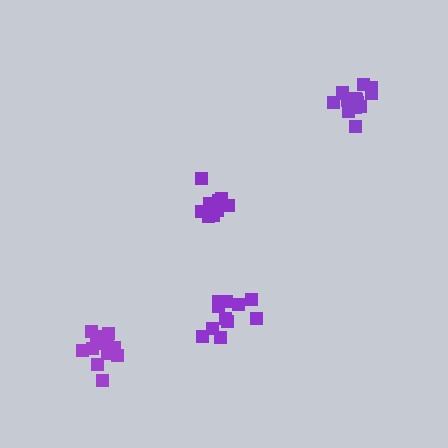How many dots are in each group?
Group 1: 15 dots, Group 2: 9 dots, Group 3: 11 dots, Group 4: 15 dots (50 total).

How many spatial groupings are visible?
There are 4 spatial groupings.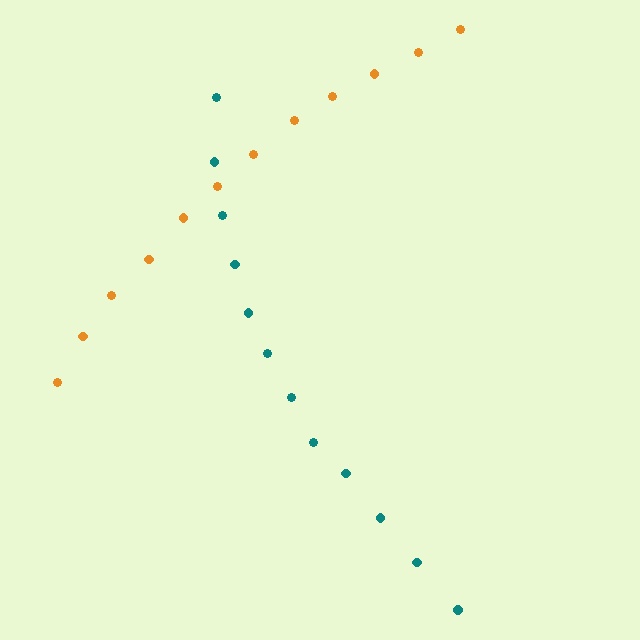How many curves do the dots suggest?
There are 2 distinct paths.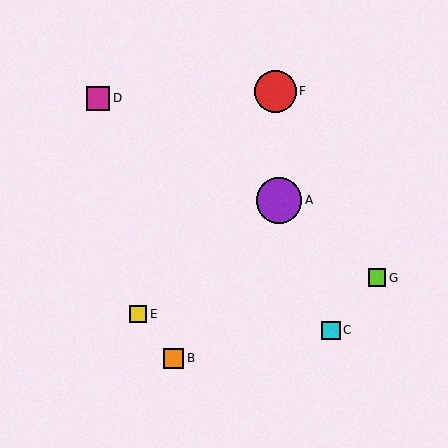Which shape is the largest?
The purple circle (labeled A) is the largest.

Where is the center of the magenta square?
The center of the magenta square is at (98, 98).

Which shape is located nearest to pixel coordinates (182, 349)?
The orange square (labeled B) at (174, 358) is nearest to that location.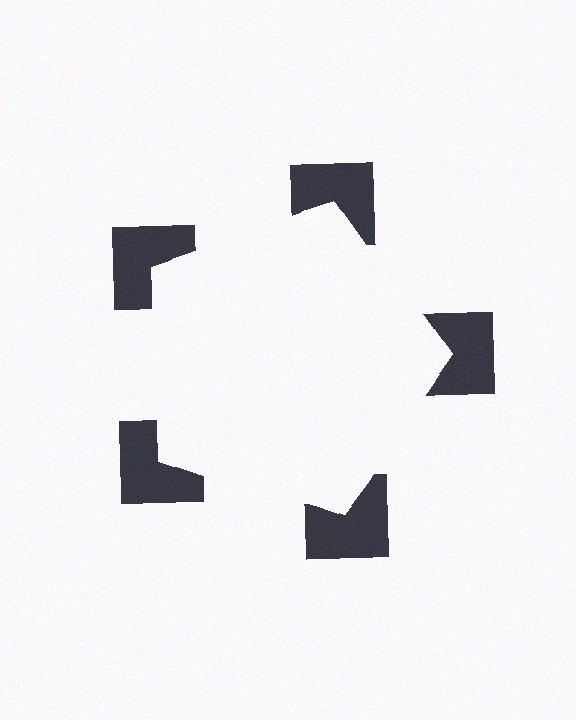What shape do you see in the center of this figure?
An illusory pentagon — its edges are inferred from the aligned wedge cuts in the notched squares, not physically drawn.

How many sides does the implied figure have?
5 sides.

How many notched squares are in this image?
There are 5 — one at each vertex of the illusory pentagon.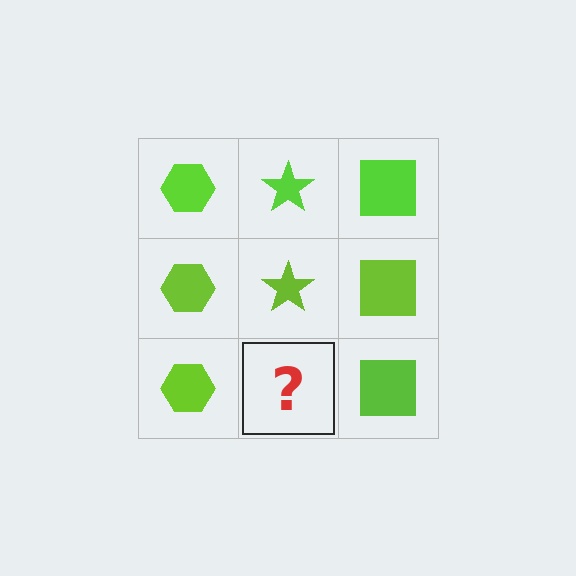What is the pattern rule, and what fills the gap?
The rule is that each column has a consistent shape. The gap should be filled with a lime star.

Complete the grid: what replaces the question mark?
The question mark should be replaced with a lime star.